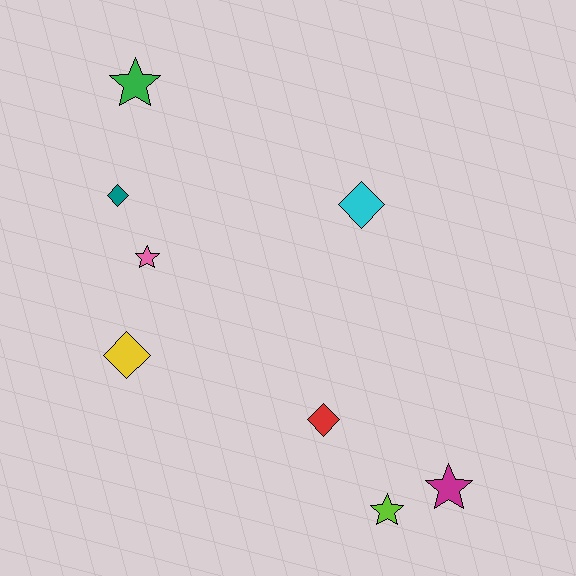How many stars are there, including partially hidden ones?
There are 4 stars.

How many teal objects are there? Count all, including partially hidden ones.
There is 1 teal object.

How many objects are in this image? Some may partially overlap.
There are 8 objects.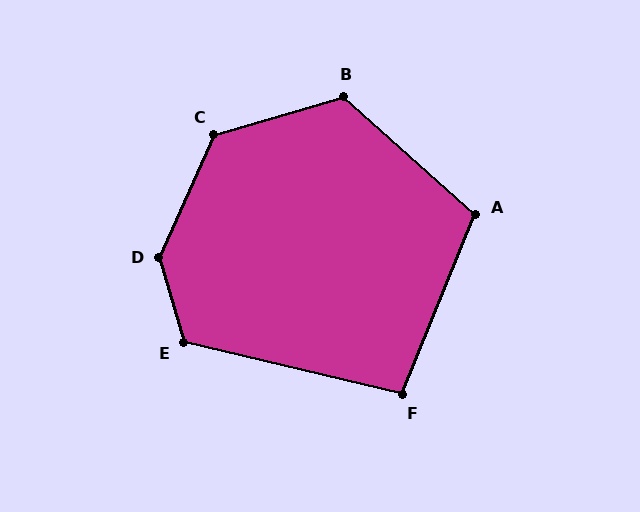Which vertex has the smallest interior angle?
F, at approximately 99 degrees.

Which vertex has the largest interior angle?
D, at approximately 139 degrees.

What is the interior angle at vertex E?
Approximately 120 degrees (obtuse).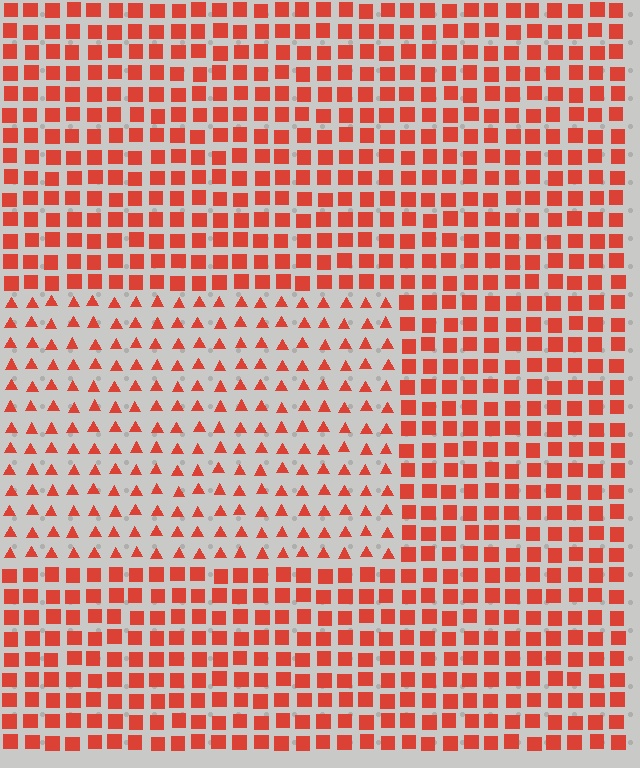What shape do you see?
I see a rectangle.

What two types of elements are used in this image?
The image uses triangles inside the rectangle region and squares outside it.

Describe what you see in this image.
The image is filled with small red elements arranged in a uniform grid. A rectangle-shaped region contains triangles, while the surrounding area contains squares. The boundary is defined purely by the change in element shape.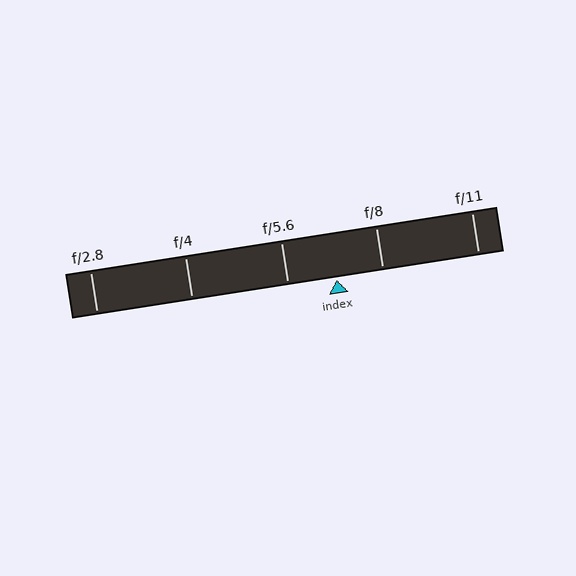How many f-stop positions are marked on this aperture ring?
There are 5 f-stop positions marked.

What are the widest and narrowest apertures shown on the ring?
The widest aperture shown is f/2.8 and the narrowest is f/11.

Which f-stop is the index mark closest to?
The index mark is closest to f/8.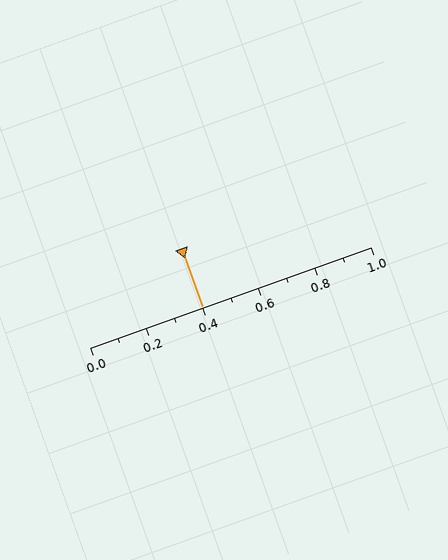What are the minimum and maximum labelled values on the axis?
The axis runs from 0.0 to 1.0.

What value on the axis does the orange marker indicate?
The marker indicates approximately 0.4.